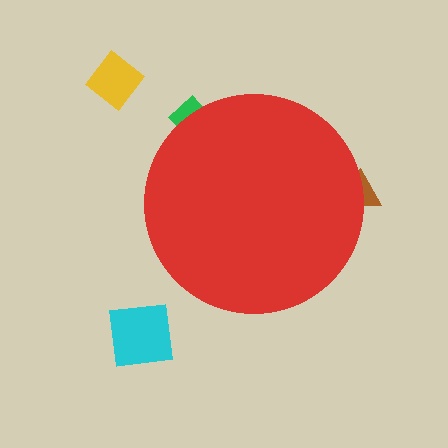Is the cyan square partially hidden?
No, the cyan square is fully visible.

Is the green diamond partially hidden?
Yes, the green diamond is partially hidden behind the red circle.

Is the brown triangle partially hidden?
Yes, the brown triangle is partially hidden behind the red circle.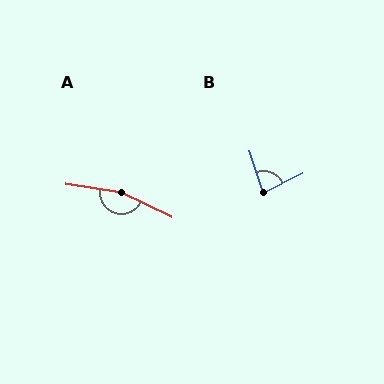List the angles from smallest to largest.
B (82°), A (163°).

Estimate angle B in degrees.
Approximately 82 degrees.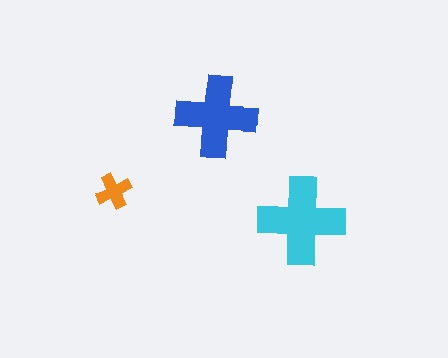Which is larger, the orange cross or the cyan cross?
The cyan one.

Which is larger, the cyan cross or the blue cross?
The cyan one.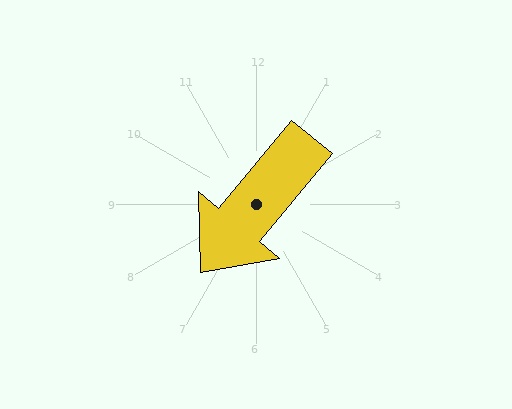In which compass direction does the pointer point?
Southwest.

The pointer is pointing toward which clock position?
Roughly 7 o'clock.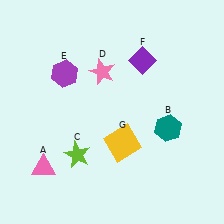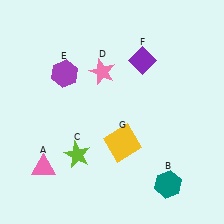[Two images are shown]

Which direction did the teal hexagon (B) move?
The teal hexagon (B) moved down.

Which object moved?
The teal hexagon (B) moved down.